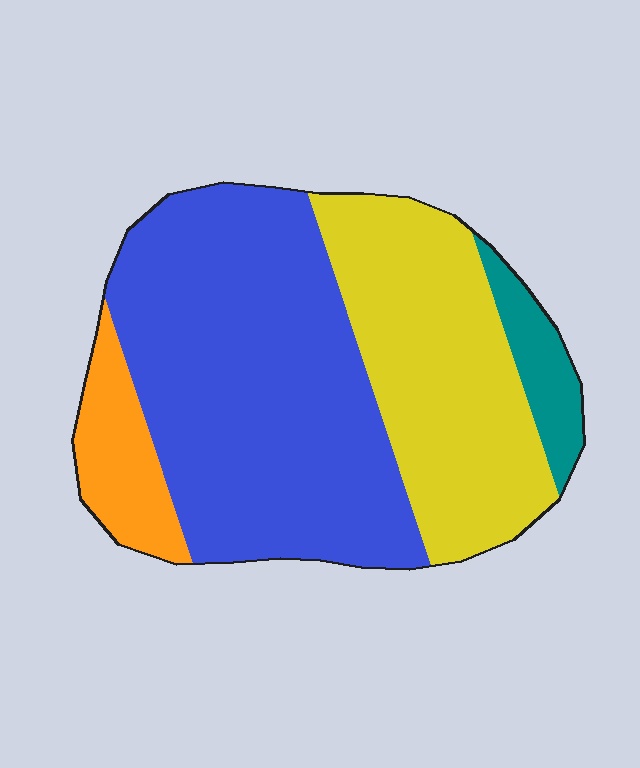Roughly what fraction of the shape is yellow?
Yellow takes up between a quarter and a half of the shape.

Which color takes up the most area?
Blue, at roughly 50%.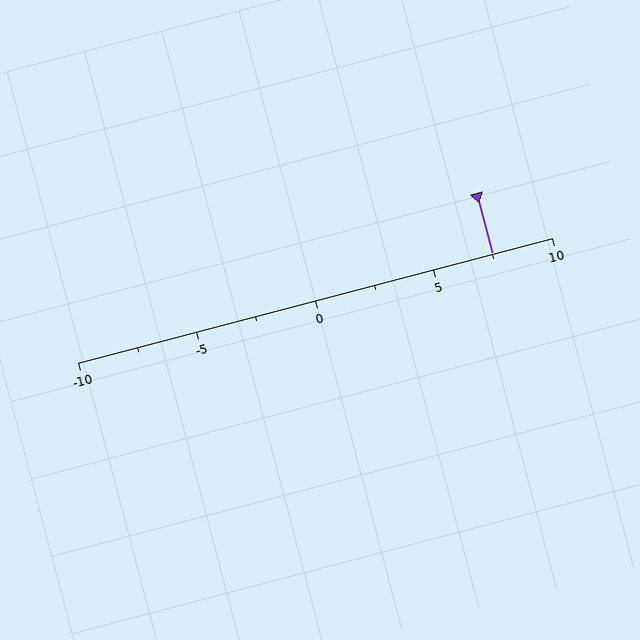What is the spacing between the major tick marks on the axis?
The major ticks are spaced 5 apart.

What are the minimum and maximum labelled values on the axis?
The axis runs from -10 to 10.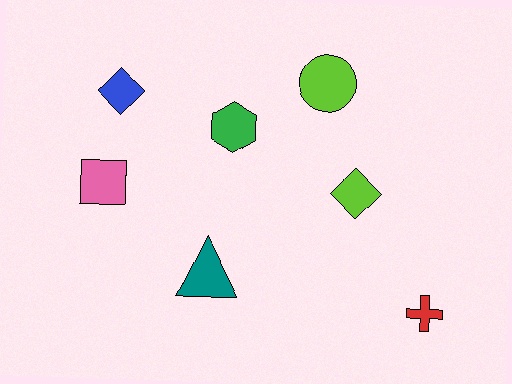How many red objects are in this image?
There is 1 red object.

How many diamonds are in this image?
There are 2 diamonds.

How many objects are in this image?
There are 7 objects.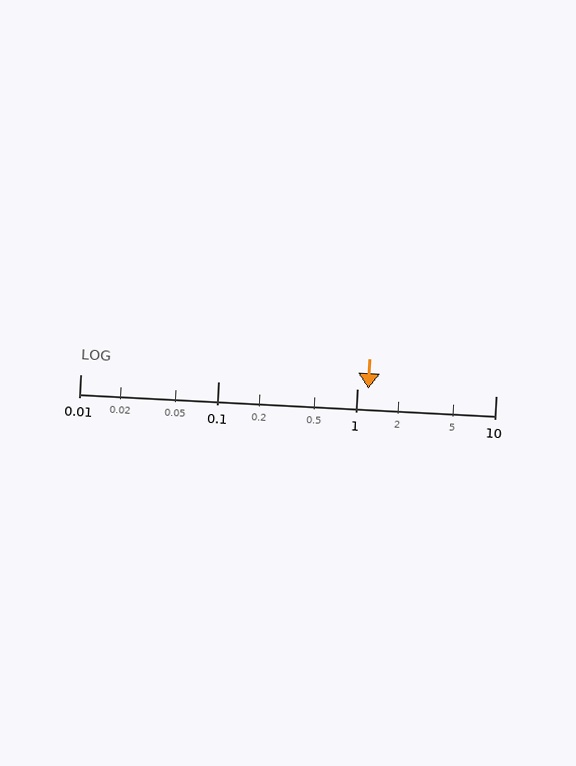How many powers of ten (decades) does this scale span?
The scale spans 3 decades, from 0.01 to 10.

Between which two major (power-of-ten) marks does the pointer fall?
The pointer is between 1 and 10.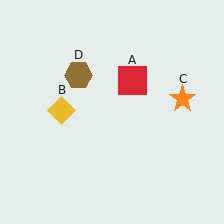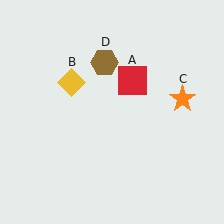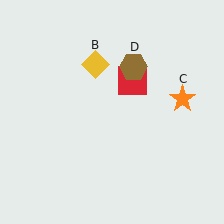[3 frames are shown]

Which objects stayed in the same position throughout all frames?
Red square (object A) and orange star (object C) remained stationary.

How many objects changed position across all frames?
2 objects changed position: yellow diamond (object B), brown hexagon (object D).